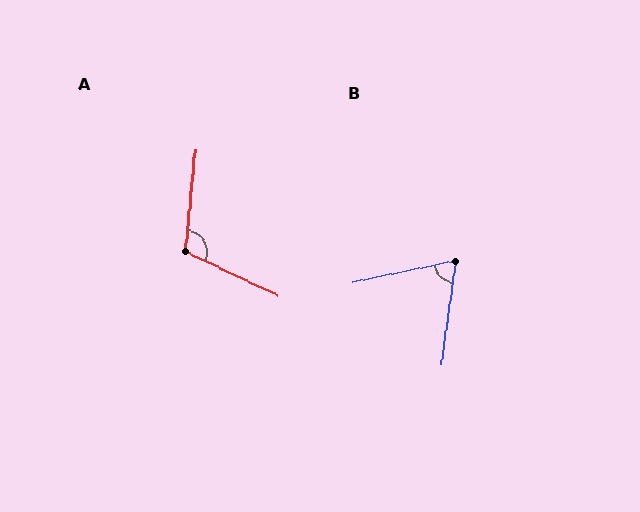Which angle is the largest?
A, at approximately 110 degrees.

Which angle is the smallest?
B, at approximately 70 degrees.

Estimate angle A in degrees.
Approximately 110 degrees.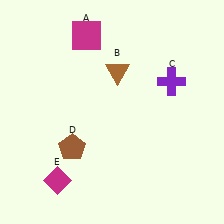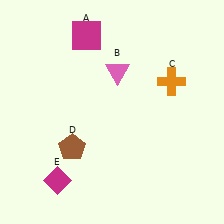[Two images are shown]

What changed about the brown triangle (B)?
In Image 1, B is brown. In Image 2, it changed to pink.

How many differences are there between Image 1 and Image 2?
There are 2 differences between the two images.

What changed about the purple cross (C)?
In Image 1, C is purple. In Image 2, it changed to orange.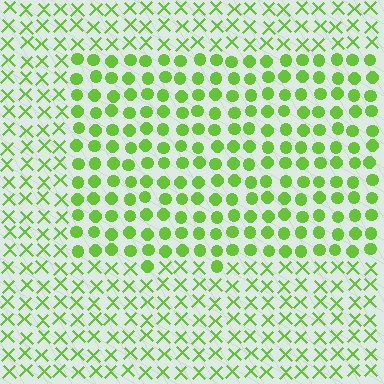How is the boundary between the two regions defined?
The boundary is defined by a change in element shape: circles inside vs. X marks outside. All elements share the same color and spacing.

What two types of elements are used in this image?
The image uses circles inside the rectangle region and X marks outside it.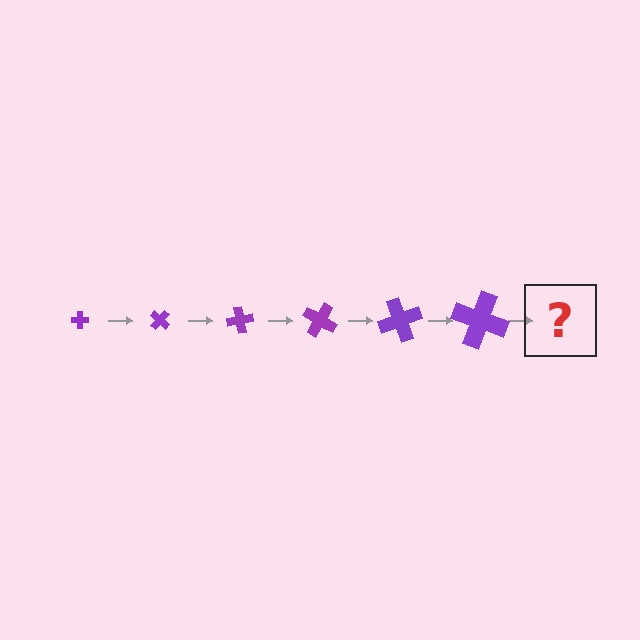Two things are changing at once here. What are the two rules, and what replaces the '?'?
The two rules are that the cross grows larger each step and it rotates 40 degrees each step. The '?' should be a cross, larger than the previous one and rotated 240 degrees from the start.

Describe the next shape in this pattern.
It should be a cross, larger than the previous one and rotated 240 degrees from the start.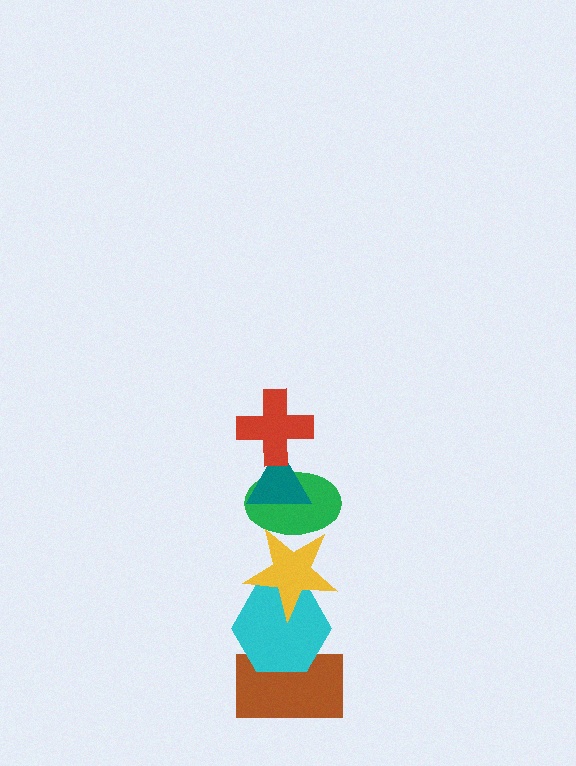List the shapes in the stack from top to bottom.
From top to bottom: the red cross, the teal triangle, the green ellipse, the yellow star, the cyan hexagon, the brown rectangle.